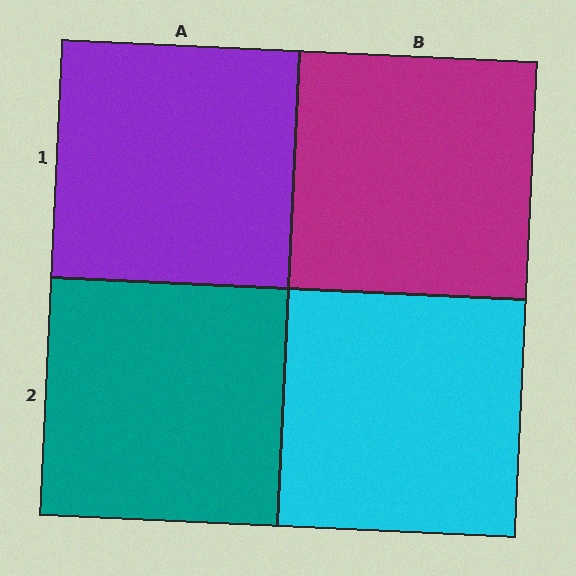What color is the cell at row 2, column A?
Teal.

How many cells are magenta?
1 cell is magenta.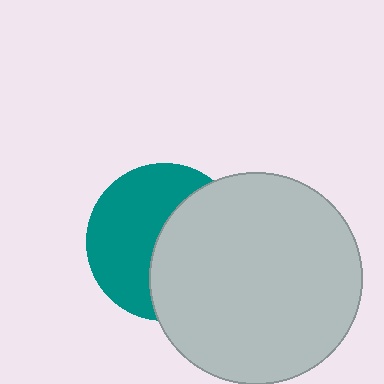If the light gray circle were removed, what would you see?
You would see the complete teal circle.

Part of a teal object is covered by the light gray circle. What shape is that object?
It is a circle.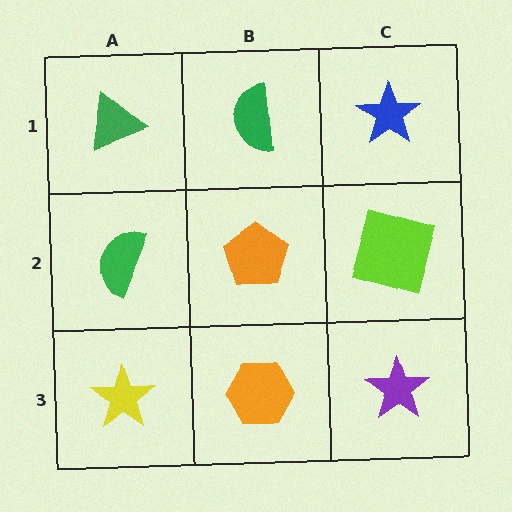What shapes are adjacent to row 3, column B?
An orange pentagon (row 2, column B), a yellow star (row 3, column A), a purple star (row 3, column C).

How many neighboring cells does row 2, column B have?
4.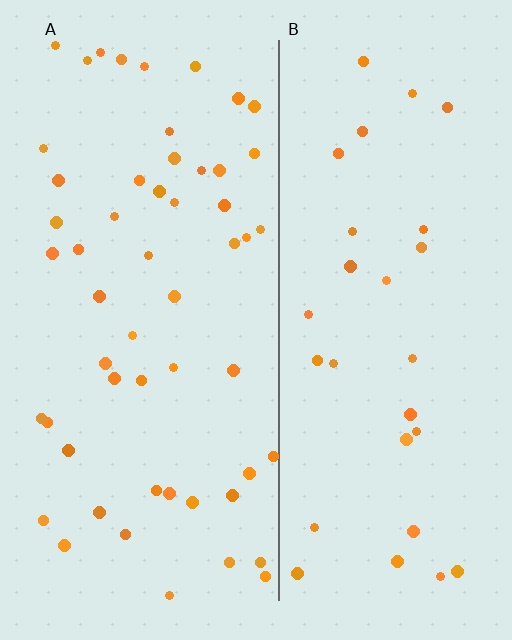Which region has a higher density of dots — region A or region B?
A (the left).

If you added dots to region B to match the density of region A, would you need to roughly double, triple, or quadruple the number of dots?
Approximately double.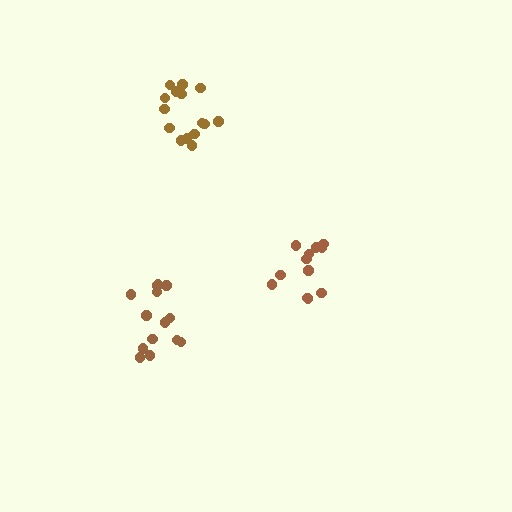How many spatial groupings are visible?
There are 3 spatial groupings.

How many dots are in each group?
Group 1: 12 dots, Group 2: 15 dots, Group 3: 14 dots (41 total).